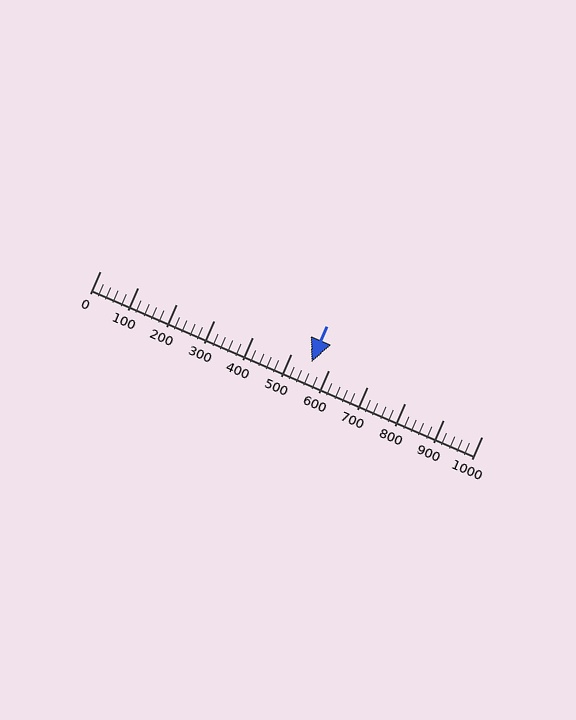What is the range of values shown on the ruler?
The ruler shows values from 0 to 1000.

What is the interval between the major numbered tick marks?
The major tick marks are spaced 100 units apart.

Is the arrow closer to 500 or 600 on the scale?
The arrow is closer to 600.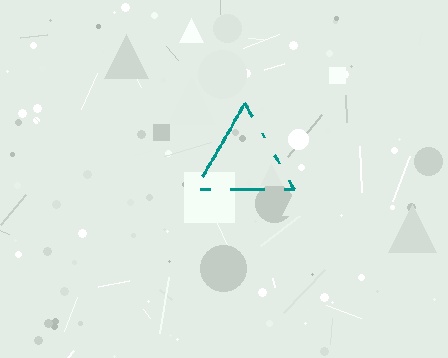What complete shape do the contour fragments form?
The contour fragments form a triangle.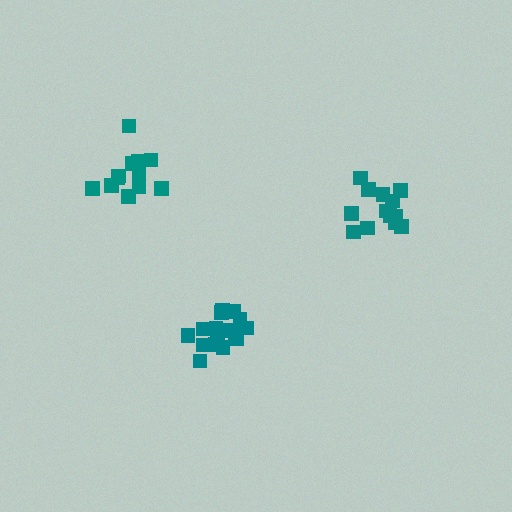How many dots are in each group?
Group 1: 16 dots, Group 2: 13 dots, Group 3: 12 dots (41 total).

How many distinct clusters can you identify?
There are 3 distinct clusters.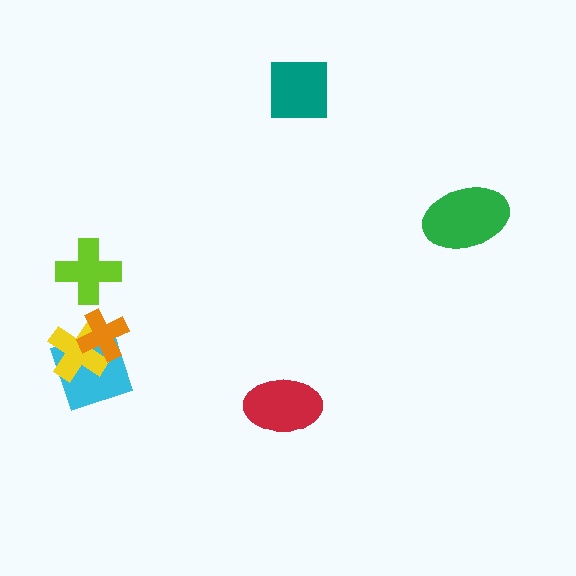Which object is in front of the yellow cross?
The orange cross is in front of the yellow cross.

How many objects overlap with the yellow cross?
2 objects overlap with the yellow cross.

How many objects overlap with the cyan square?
2 objects overlap with the cyan square.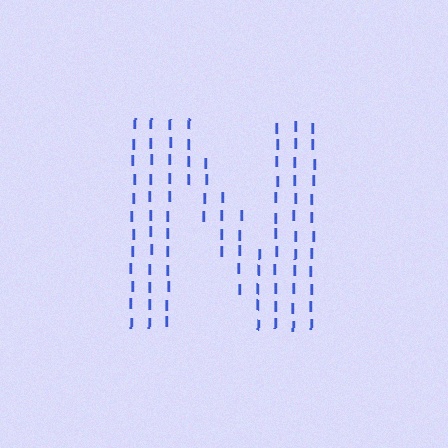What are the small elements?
The small elements are letter I's.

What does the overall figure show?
The overall figure shows the letter N.